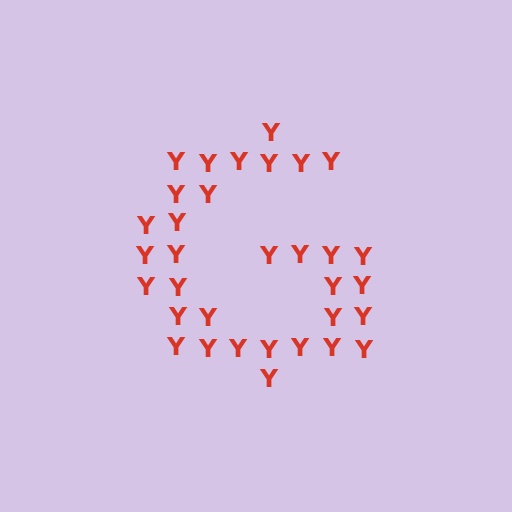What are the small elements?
The small elements are letter Y's.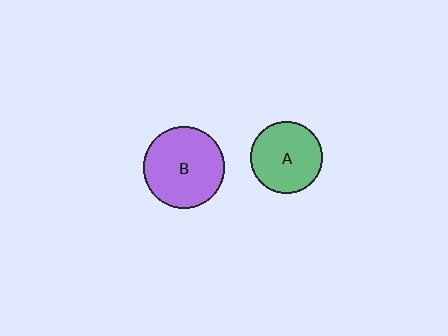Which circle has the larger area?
Circle B (purple).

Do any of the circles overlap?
No, none of the circles overlap.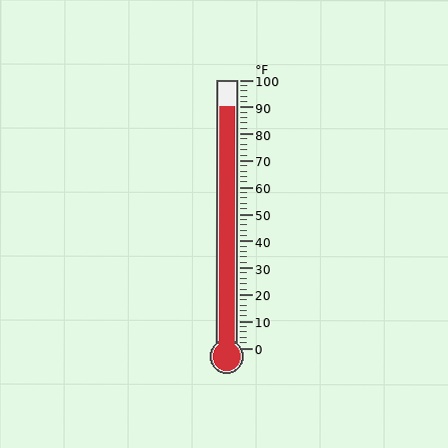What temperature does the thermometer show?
The thermometer shows approximately 90°F.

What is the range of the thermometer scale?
The thermometer scale ranges from 0°F to 100°F.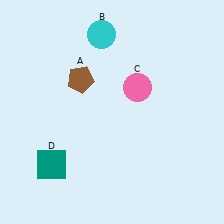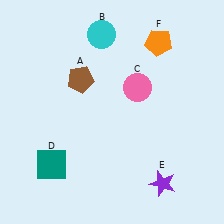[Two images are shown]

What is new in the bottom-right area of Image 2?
A purple star (E) was added in the bottom-right area of Image 2.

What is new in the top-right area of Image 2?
An orange pentagon (F) was added in the top-right area of Image 2.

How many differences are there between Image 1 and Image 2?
There are 2 differences between the two images.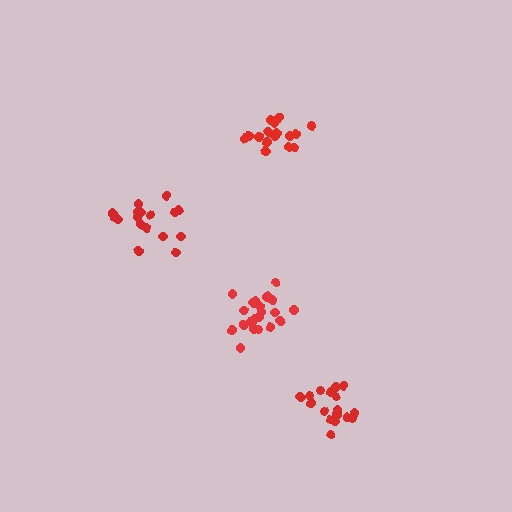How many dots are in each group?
Group 1: 19 dots, Group 2: 21 dots, Group 3: 17 dots, Group 4: 17 dots (74 total).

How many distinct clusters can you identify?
There are 4 distinct clusters.